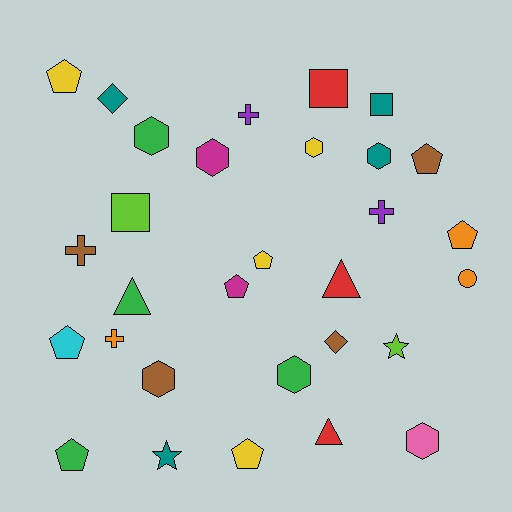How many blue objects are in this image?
There are no blue objects.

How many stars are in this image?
There are 2 stars.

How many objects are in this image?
There are 30 objects.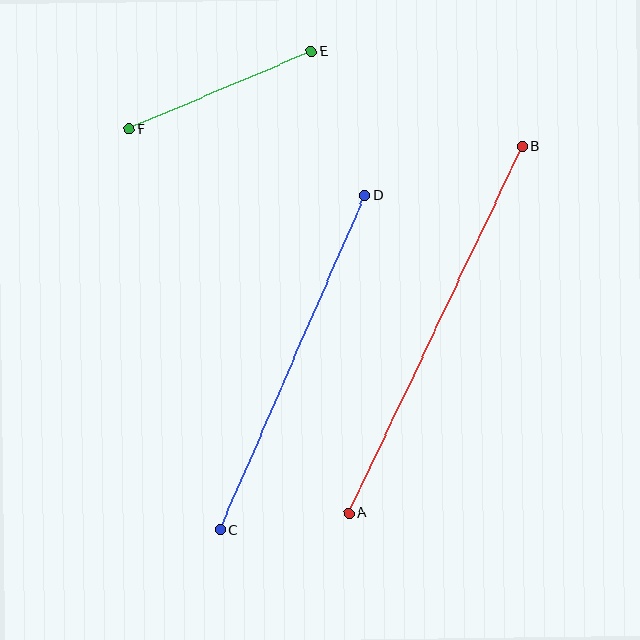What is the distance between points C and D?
The distance is approximately 365 pixels.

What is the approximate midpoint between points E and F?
The midpoint is at approximately (220, 90) pixels.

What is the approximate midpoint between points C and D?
The midpoint is at approximately (292, 363) pixels.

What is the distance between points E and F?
The distance is approximately 198 pixels.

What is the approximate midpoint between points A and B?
The midpoint is at approximately (436, 330) pixels.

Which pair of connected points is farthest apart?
Points A and B are farthest apart.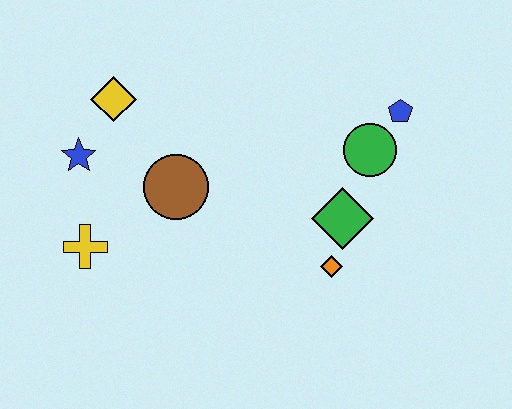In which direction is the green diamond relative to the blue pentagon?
The green diamond is below the blue pentagon.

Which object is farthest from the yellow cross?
The blue pentagon is farthest from the yellow cross.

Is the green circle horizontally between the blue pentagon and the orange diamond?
Yes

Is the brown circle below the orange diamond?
No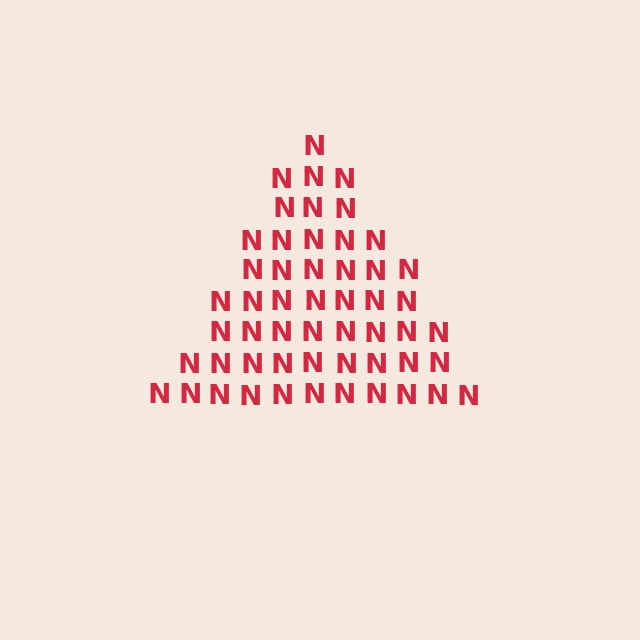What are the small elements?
The small elements are letter N's.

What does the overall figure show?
The overall figure shows a triangle.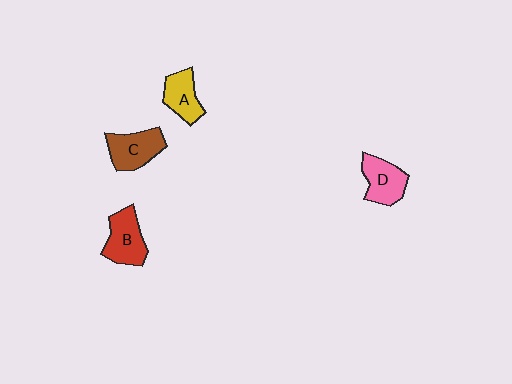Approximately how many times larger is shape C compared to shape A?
Approximately 1.2 times.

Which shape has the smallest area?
Shape A (yellow).